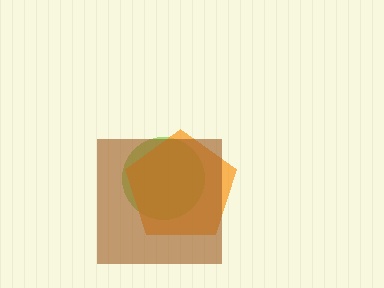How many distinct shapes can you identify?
There are 3 distinct shapes: a lime circle, an orange pentagon, a brown square.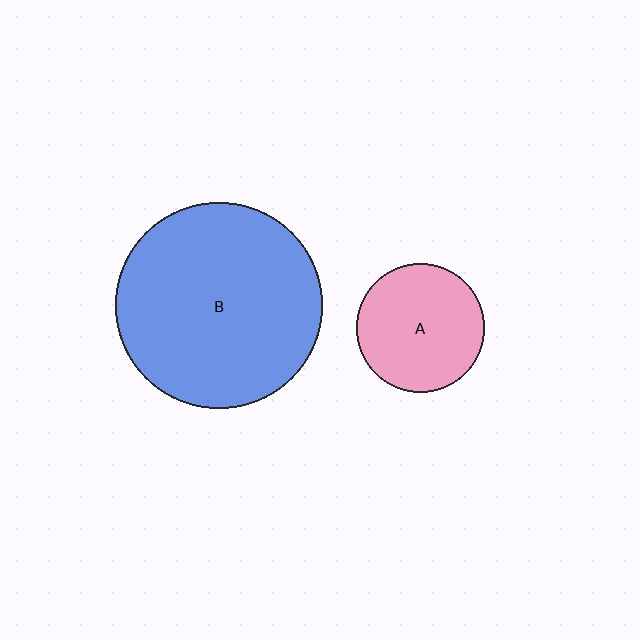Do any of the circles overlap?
No, none of the circles overlap.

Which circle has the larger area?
Circle B (blue).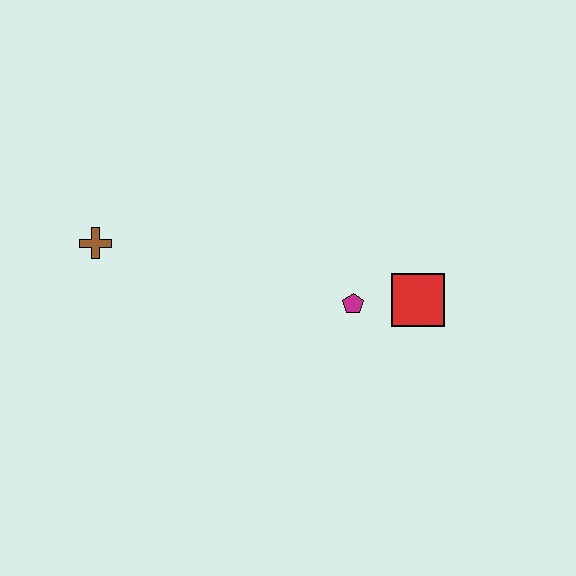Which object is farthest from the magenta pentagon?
The brown cross is farthest from the magenta pentagon.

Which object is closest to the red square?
The magenta pentagon is closest to the red square.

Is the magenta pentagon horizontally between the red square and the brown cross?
Yes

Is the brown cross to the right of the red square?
No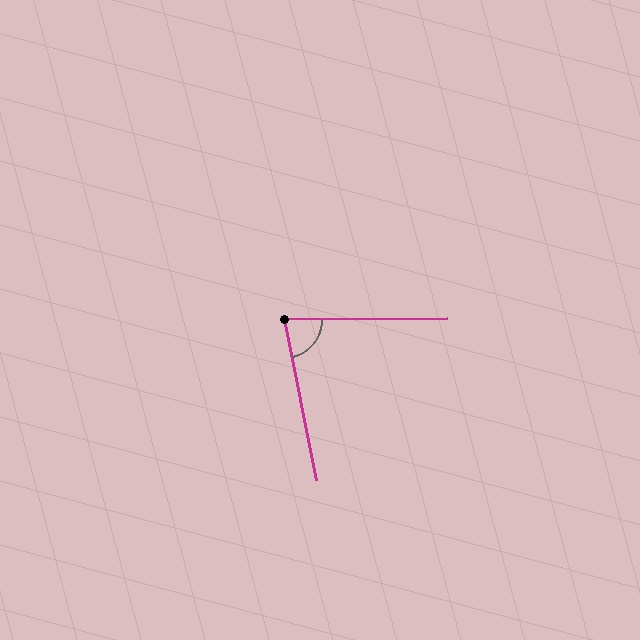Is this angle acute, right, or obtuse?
It is acute.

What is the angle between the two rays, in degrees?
Approximately 79 degrees.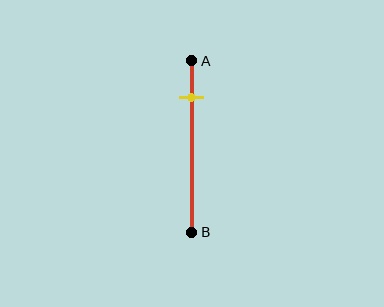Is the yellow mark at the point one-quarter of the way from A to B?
No, the mark is at about 20% from A, not at the 25% one-quarter point.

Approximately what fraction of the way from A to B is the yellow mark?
The yellow mark is approximately 20% of the way from A to B.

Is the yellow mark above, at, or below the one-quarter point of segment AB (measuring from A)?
The yellow mark is above the one-quarter point of segment AB.